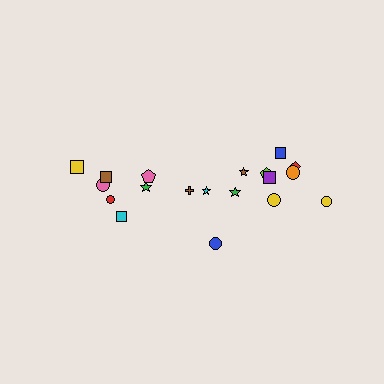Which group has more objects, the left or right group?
The right group.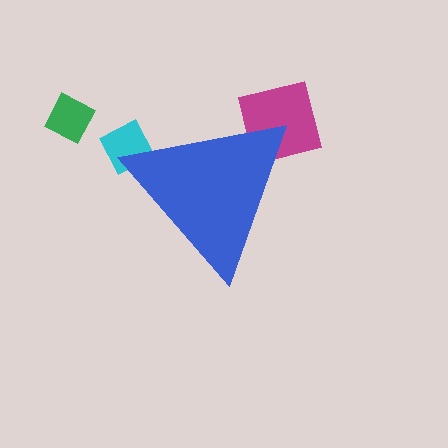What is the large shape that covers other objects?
A blue triangle.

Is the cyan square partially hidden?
Yes, the cyan square is partially hidden behind the blue triangle.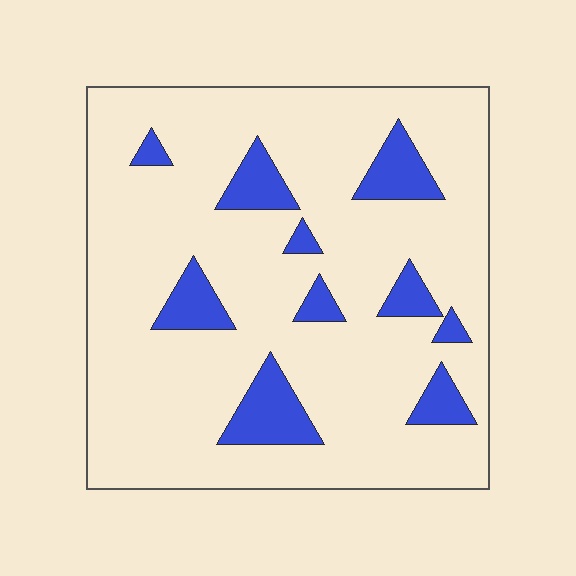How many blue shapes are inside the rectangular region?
10.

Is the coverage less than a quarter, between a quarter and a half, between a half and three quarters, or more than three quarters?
Less than a quarter.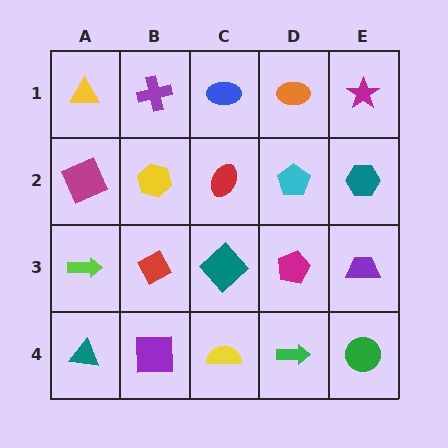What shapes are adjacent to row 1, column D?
A cyan pentagon (row 2, column D), a blue ellipse (row 1, column C), a magenta star (row 1, column E).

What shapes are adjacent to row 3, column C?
A red ellipse (row 2, column C), a yellow semicircle (row 4, column C), a red diamond (row 3, column B), a magenta pentagon (row 3, column D).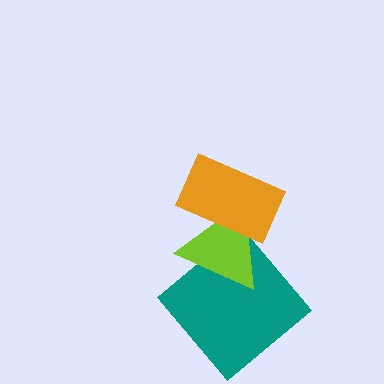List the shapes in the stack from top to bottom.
From top to bottom: the orange rectangle, the lime triangle, the teal diamond.